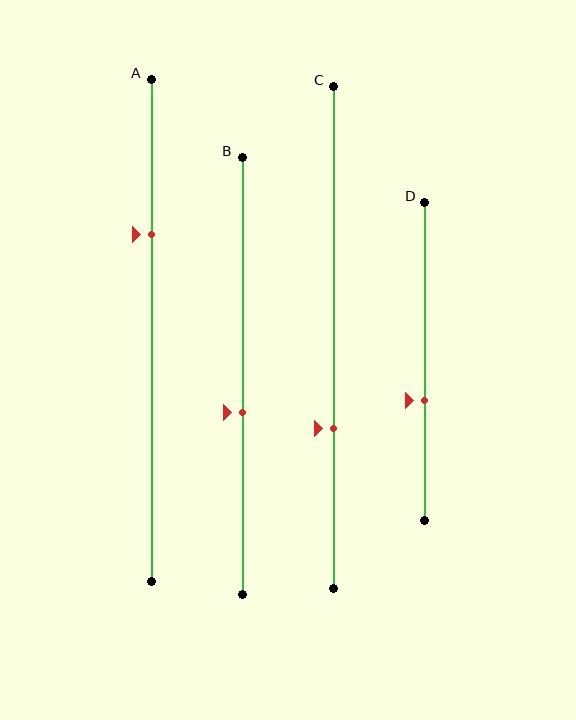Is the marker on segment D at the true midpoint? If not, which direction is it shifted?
No, the marker on segment D is shifted downward by about 12% of the segment length.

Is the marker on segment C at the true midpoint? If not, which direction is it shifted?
No, the marker on segment C is shifted downward by about 18% of the segment length.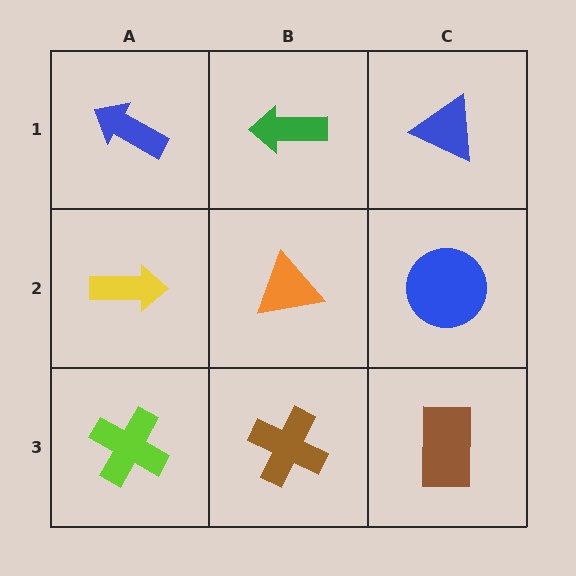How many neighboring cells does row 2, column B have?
4.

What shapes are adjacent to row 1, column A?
A yellow arrow (row 2, column A), a green arrow (row 1, column B).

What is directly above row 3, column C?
A blue circle.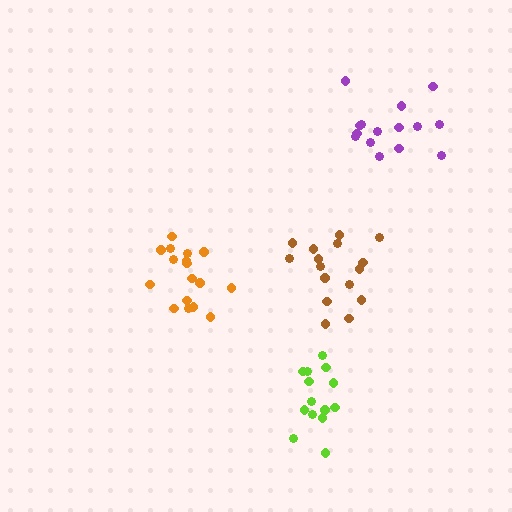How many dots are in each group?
Group 1: 17 dots, Group 2: 16 dots, Group 3: 14 dots, Group 4: 15 dots (62 total).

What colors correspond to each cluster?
The clusters are colored: orange, brown, lime, purple.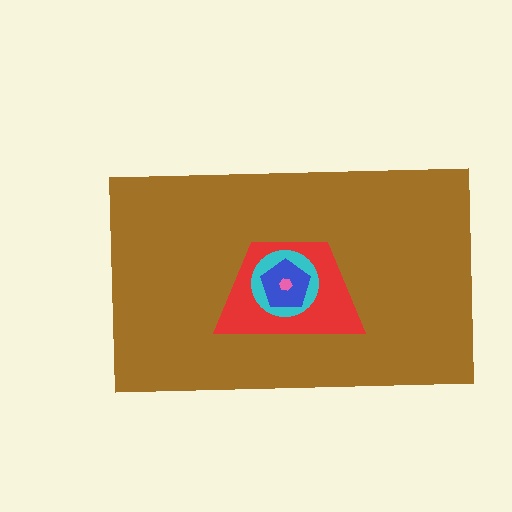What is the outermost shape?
The brown rectangle.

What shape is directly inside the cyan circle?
The blue pentagon.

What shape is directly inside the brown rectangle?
The red trapezoid.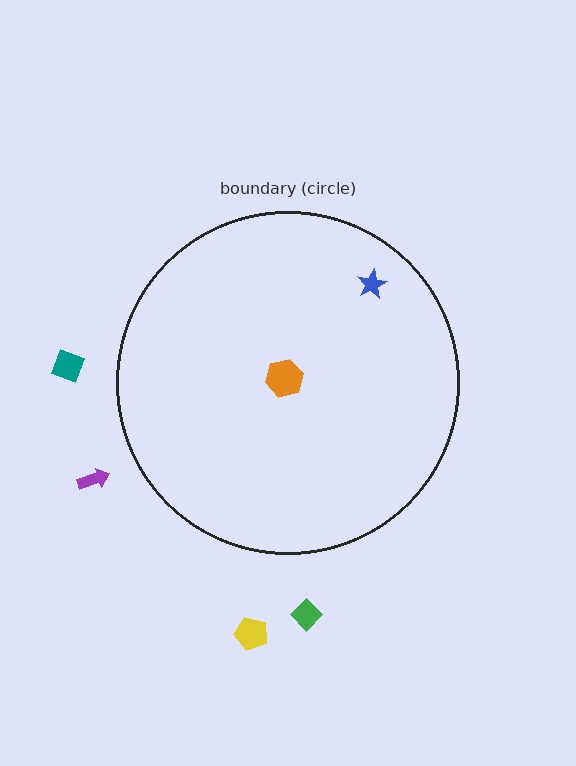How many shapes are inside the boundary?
2 inside, 4 outside.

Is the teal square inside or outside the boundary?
Outside.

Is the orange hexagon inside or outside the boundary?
Inside.